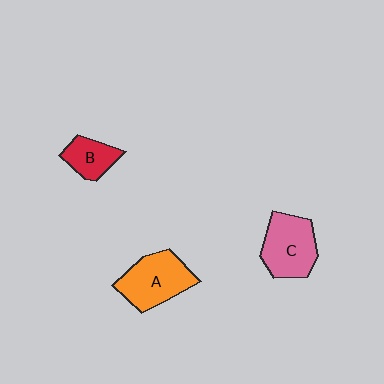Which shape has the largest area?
Shape A (orange).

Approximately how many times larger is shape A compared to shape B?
Approximately 1.8 times.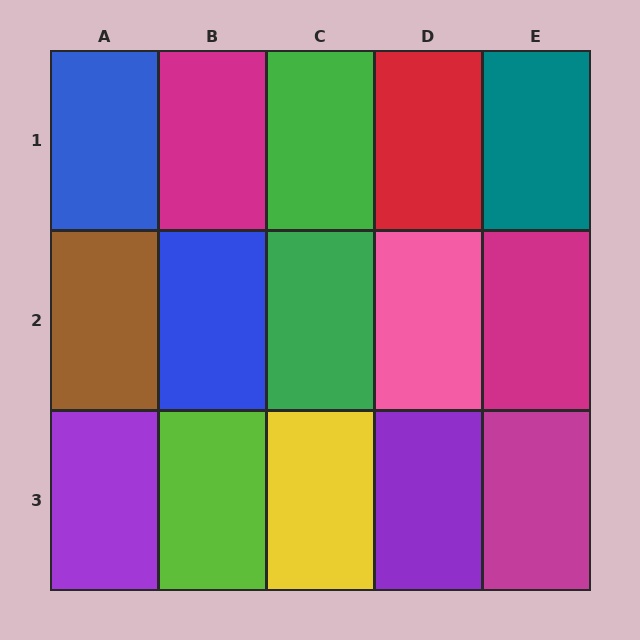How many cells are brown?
1 cell is brown.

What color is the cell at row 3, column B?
Lime.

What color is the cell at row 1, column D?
Red.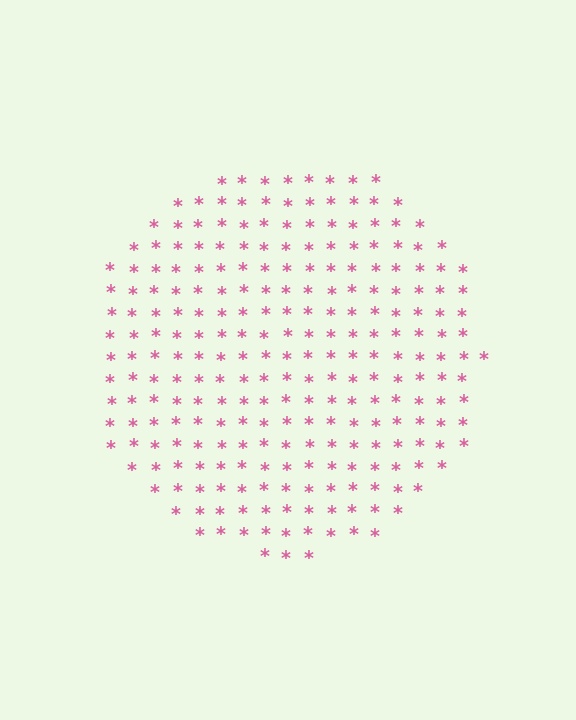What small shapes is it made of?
It is made of small asterisks.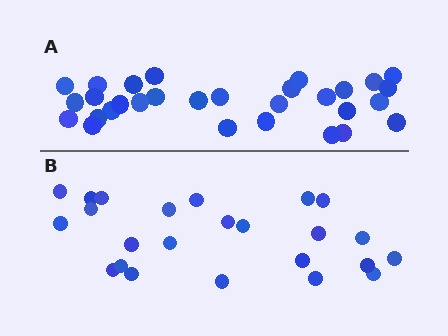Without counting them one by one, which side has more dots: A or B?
Region A (the top region) has more dots.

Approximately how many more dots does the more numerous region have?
Region A has about 6 more dots than region B.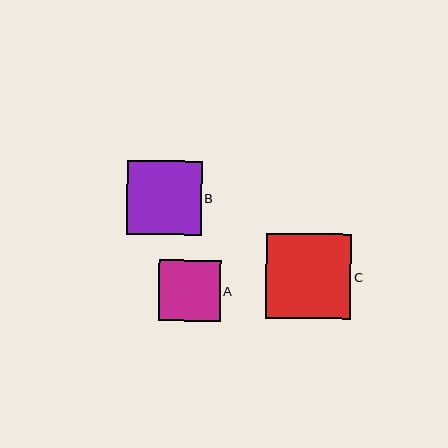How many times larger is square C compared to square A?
Square C is approximately 1.4 times the size of square A.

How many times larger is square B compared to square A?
Square B is approximately 1.2 times the size of square A.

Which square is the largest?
Square C is the largest with a size of approximately 85 pixels.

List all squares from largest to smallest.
From largest to smallest: C, B, A.